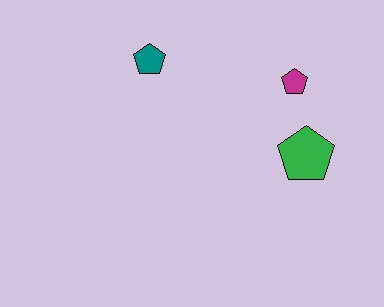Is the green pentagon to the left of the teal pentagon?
No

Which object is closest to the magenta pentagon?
The green pentagon is closest to the magenta pentagon.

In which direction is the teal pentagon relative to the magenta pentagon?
The teal pentagon is to the left of the magenta pentagon.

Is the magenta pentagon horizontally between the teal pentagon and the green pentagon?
Yes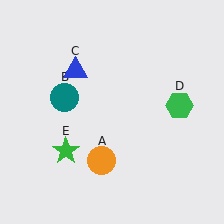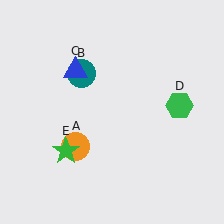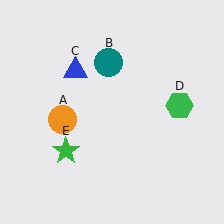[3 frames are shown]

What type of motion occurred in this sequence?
The orange circle (object A), teal circle (object B) rotated clockwise around the center of the scene.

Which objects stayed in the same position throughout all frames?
Blue triangle (object C) and green hexagon (object D) and green star (object E) remained stationary.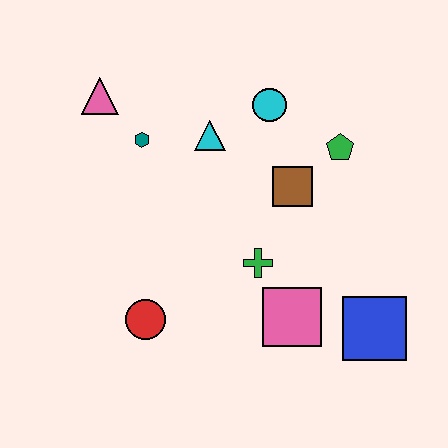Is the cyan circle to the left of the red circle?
No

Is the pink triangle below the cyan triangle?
No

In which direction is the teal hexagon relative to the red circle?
The teal hexagon is above the red circle.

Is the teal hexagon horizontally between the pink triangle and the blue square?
Yes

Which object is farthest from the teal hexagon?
The blue square is farthest from the teal hexagon.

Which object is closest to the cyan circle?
The cyan triangle is closest to the cyan circle.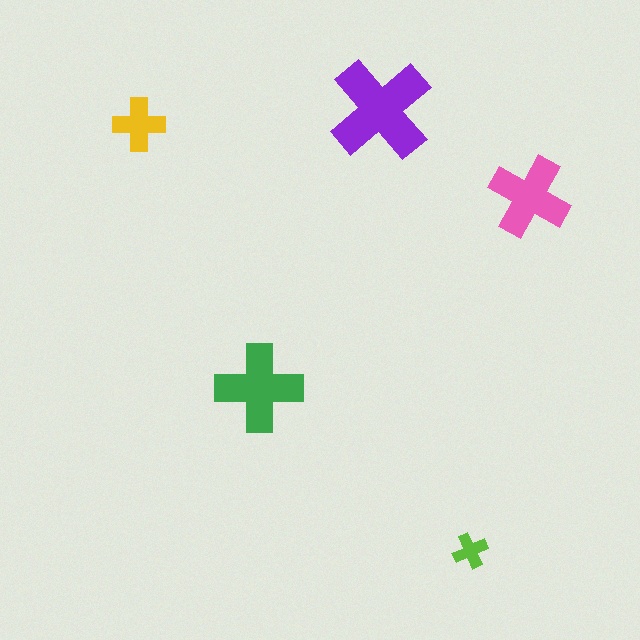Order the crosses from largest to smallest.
the purple one, the green one, the pink one, the yellow one, the lime one.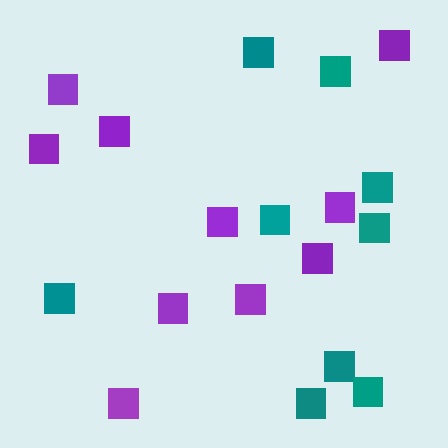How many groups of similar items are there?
There are 2 groups: one group of purple squares (10) and one group of teal squares (9).